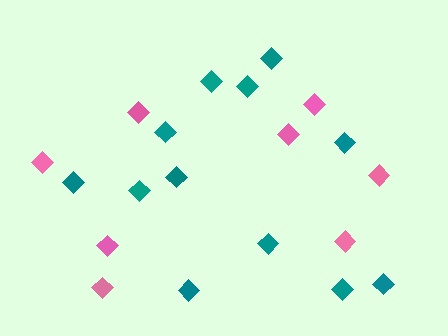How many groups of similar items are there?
There are 2 groups: one group of teal diamonds (12) and one group of pink diamonds (8).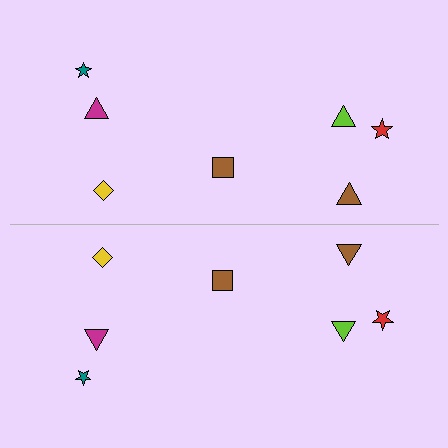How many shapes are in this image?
There are 14 shapes in this image.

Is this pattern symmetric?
Yes, this pattern has bilateral (reflection) symmetry.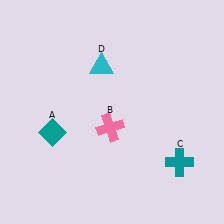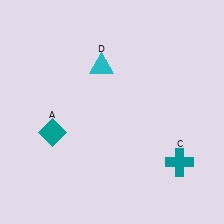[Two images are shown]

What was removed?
The pink cross (B) was removed in Image 2.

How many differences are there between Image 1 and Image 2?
There is 1 difference between the two images.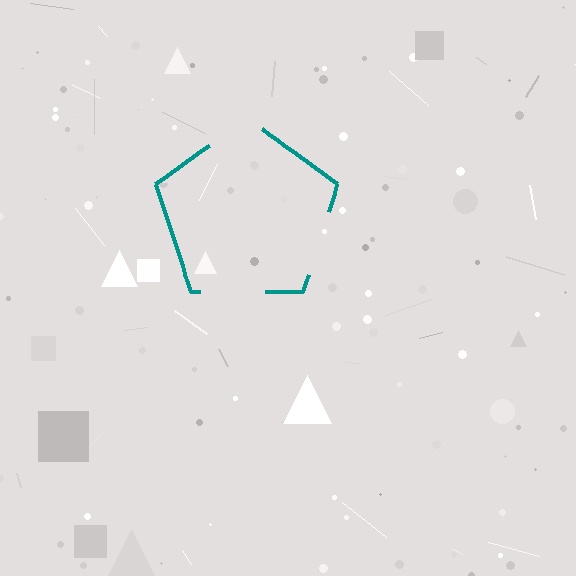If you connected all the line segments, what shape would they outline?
They would outline a pentagon.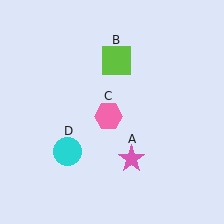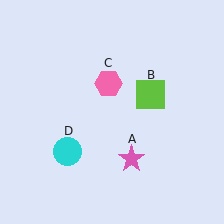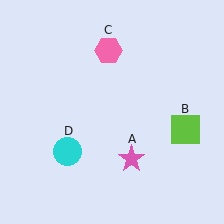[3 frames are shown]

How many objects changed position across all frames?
2 objects changed position: lime square (object B), pink hexagon (object C).